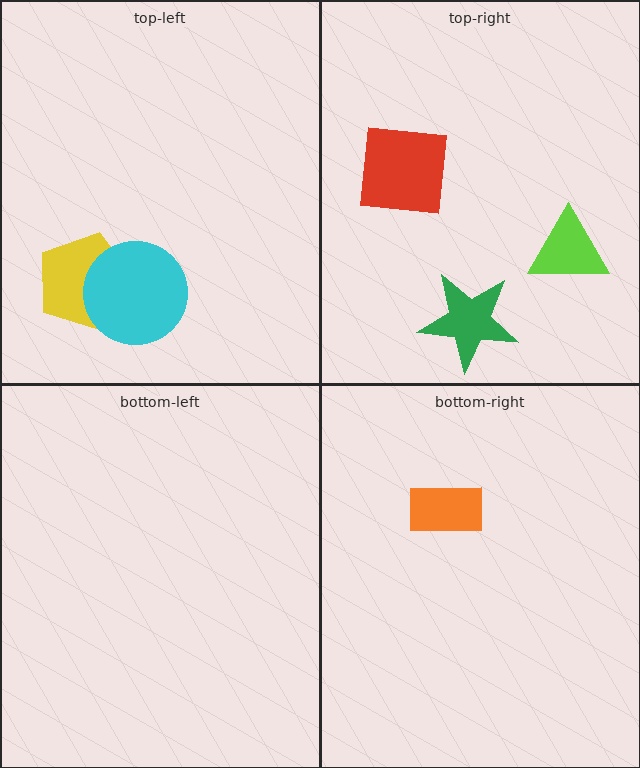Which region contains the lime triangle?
The top-right region.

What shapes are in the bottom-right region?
The orange rectangle.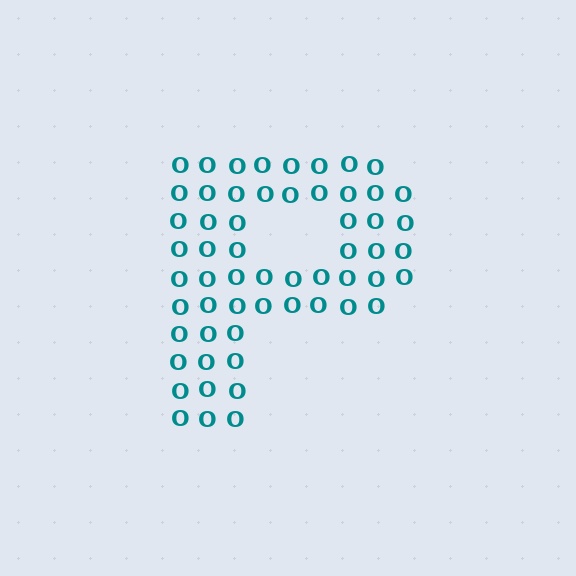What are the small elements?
The small elements are letter O's.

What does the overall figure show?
The overall figure shows the letter P.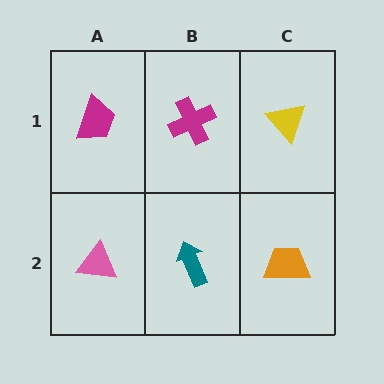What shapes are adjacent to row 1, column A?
A pink triangle (row 2, column A), a magenta cross (row 1, column B).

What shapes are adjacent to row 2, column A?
A magenta trapezoid (row 1, column A), a teal arrow (row 2, column B).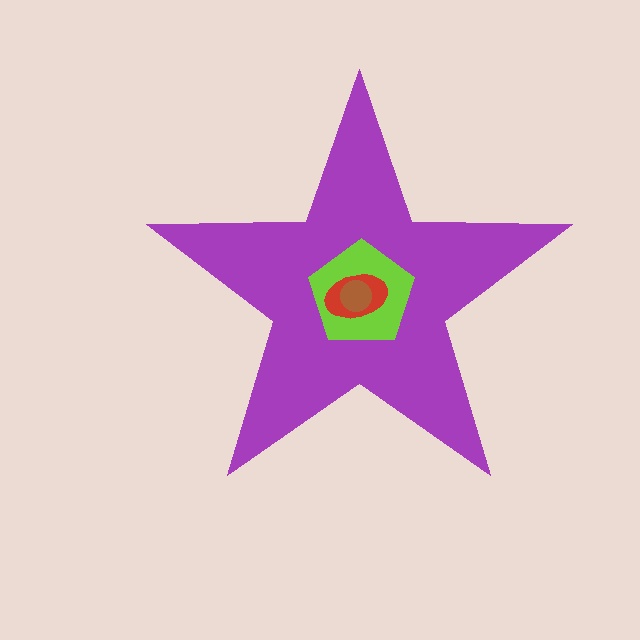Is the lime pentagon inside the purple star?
Yes.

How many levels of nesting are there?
4.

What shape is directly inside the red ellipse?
The brown circle.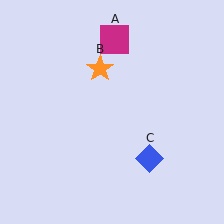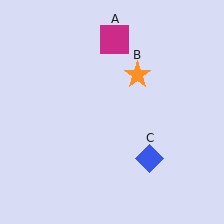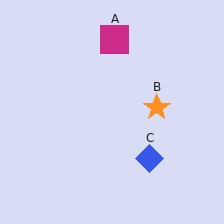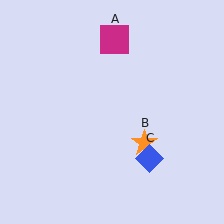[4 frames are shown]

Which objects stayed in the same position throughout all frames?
Magenta square (object A) and blue diamond (object C) remained stationary.